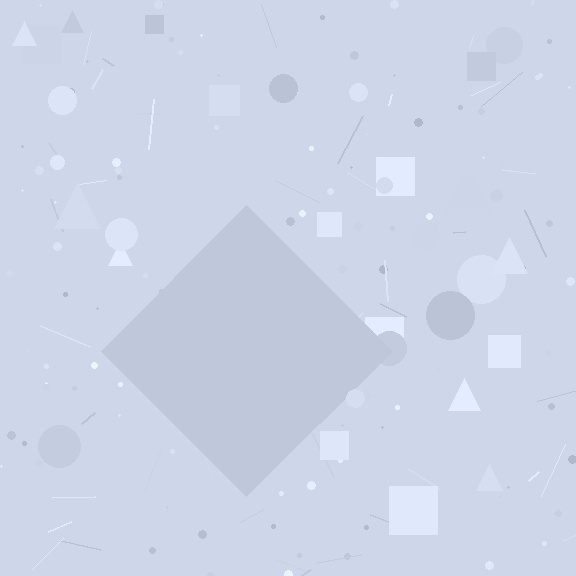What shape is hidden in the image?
A diamond is hidden in the image.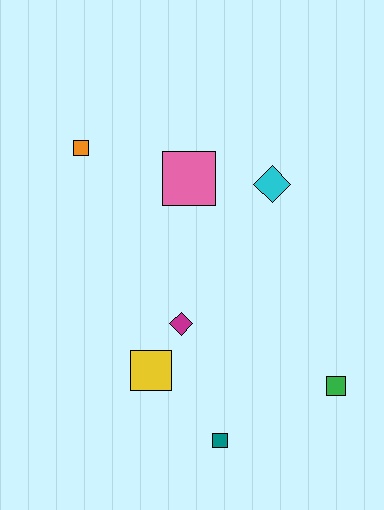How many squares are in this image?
There are 5 squares.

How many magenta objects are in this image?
There is 1 magenta object.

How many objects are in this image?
There are 7 objects.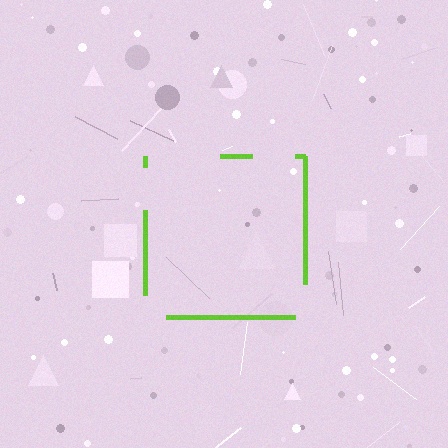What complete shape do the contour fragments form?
The contour fragments form a square.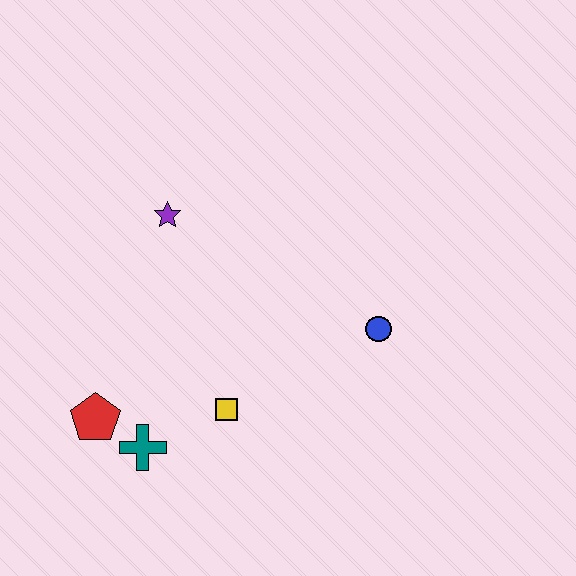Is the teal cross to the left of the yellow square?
Yes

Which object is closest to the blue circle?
The yellow square is closest to the blue circle.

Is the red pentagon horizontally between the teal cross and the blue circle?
No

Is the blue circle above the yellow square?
Yes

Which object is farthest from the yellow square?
The purple star is farthest from the yellow square.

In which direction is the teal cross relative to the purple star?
The teal cross is below the purple star.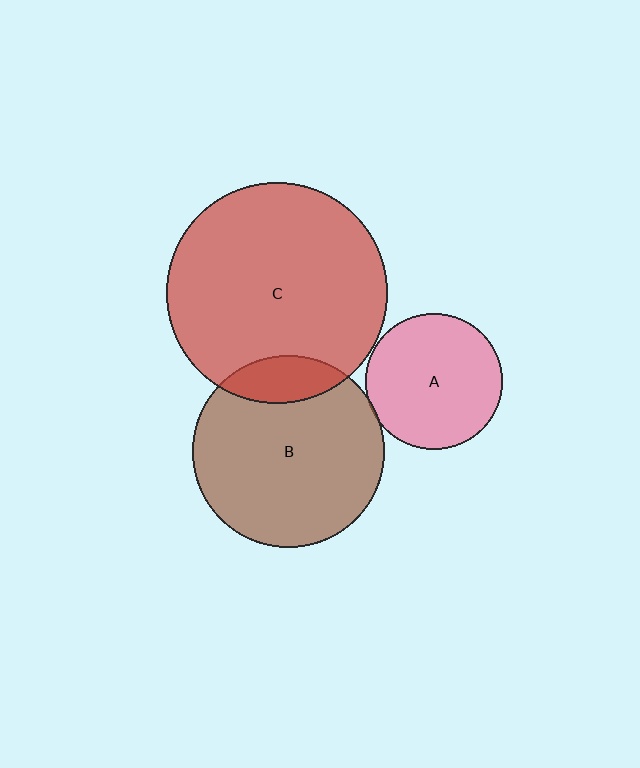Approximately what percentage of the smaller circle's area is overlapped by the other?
Approximately 5%.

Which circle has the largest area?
Circle C (red).